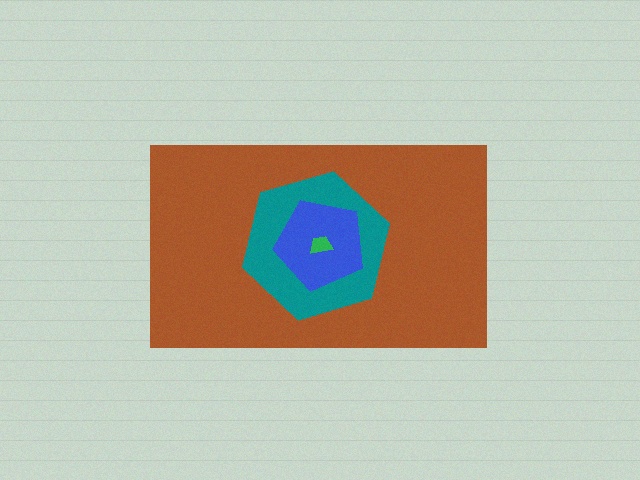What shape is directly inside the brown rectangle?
The teal hexagon.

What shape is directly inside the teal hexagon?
The blue pentagon.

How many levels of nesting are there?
4.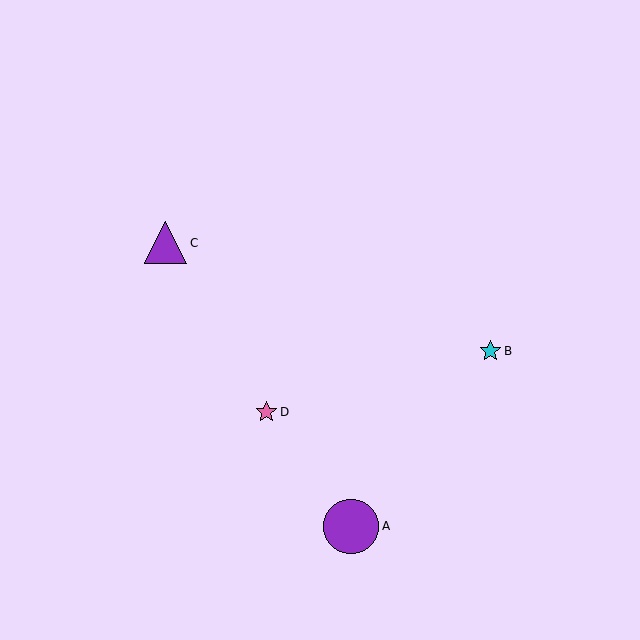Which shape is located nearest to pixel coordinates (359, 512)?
The purple circle (labeled A) at (351, 526) is nearest to that location.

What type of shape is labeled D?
Shape D is a pink star.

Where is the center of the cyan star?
The center of the cyan star is at (490, 351).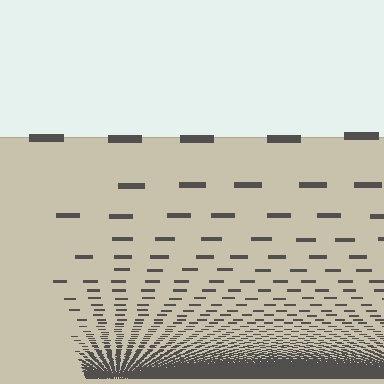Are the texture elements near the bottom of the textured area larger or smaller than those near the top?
Smaller. The gradient is inverted — elements near the bottom are smaller and denser.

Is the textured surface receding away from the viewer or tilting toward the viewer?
The surface appears to tilt toward the viewer. Texture elements get larger and sparser toward the top.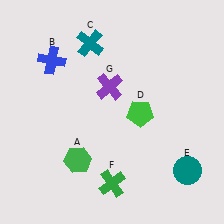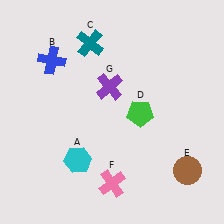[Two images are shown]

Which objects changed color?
A changed from green to cyan. E changed from teal to brown. F changed from green to pink.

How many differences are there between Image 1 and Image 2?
There are 3 differences between the two images.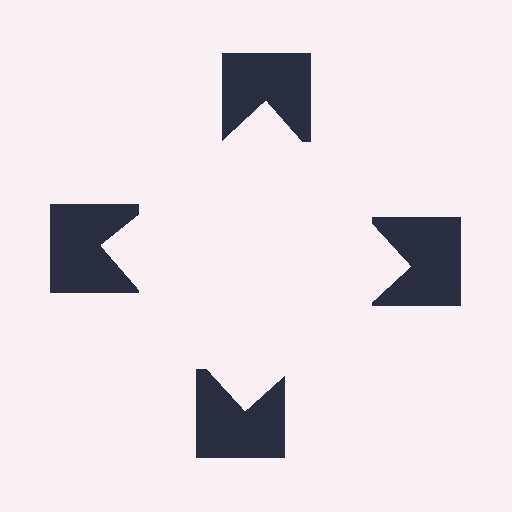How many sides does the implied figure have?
4 sides.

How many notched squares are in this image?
There are 4 — one at each vertex of the illusory square.